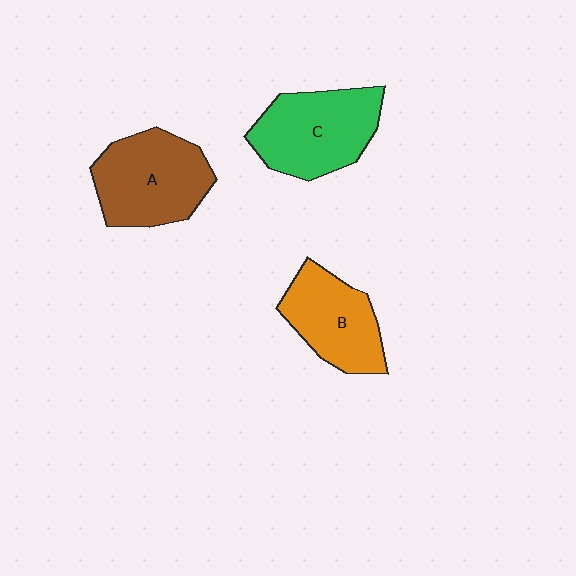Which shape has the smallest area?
Shape B (orange).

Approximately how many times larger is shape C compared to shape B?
Approximately 1.2 times.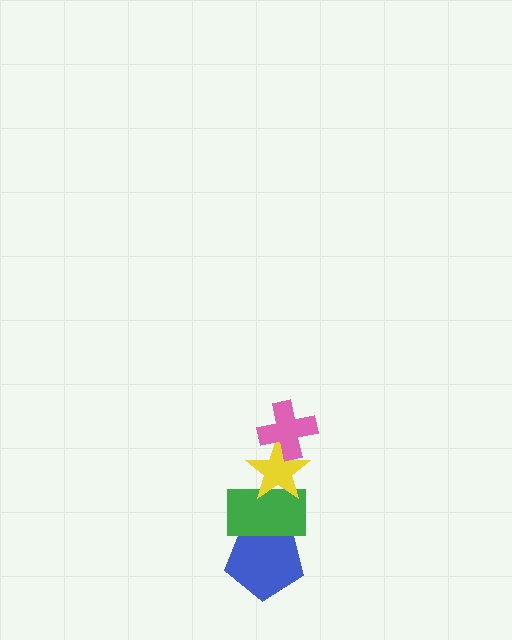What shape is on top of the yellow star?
The pink cross is on top of the yellow star.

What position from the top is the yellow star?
The yellow star is 2nd from the top.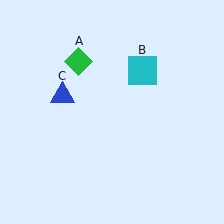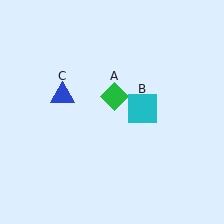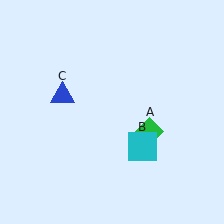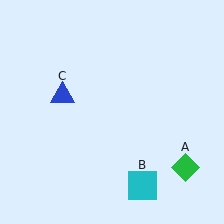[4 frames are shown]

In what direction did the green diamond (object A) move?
The green diamond (object A) moved down and to the right.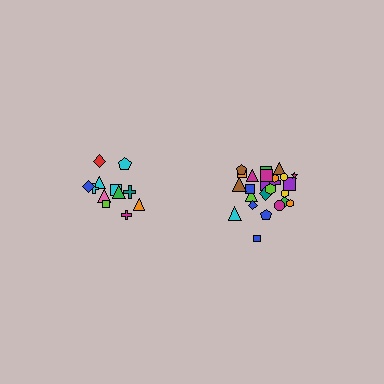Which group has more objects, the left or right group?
The right group.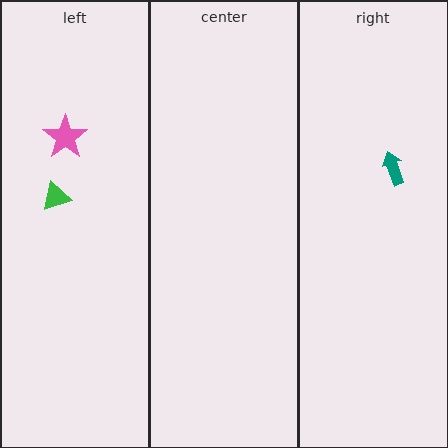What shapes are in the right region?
The teal arrow.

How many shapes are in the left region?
2.